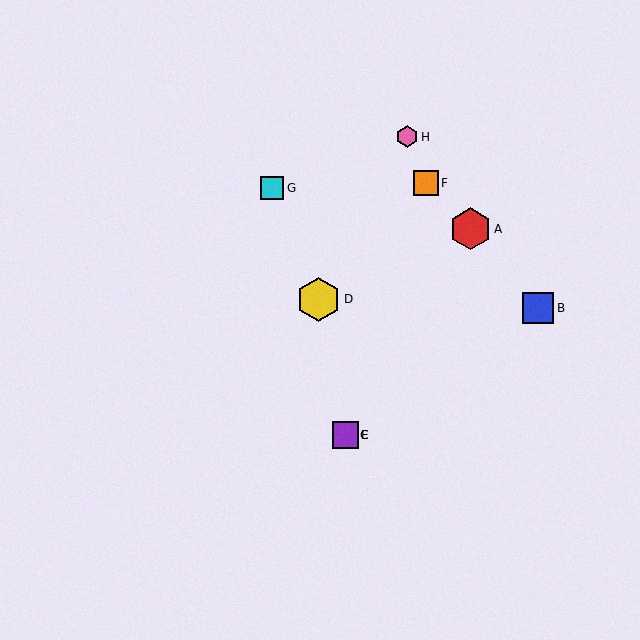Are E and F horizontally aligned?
No, E is at y≈435 and F is at y≈183.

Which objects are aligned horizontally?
Objects C, E are aligned horizontally.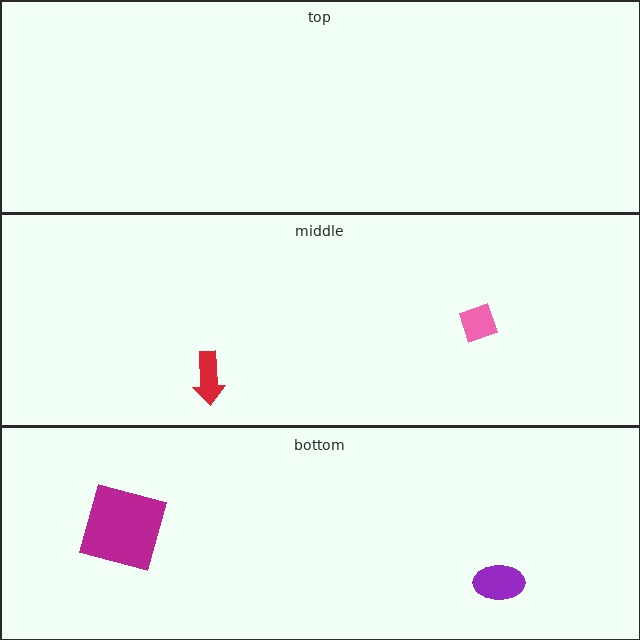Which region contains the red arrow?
The middle region.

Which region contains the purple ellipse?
The bottom region.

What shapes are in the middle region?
The pink diamond, the red arrow.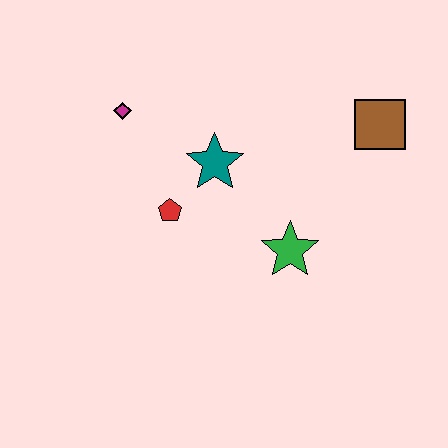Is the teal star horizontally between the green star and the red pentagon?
Yes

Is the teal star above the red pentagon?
Yes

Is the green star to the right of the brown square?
No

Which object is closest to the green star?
The teal star is closest to the green star.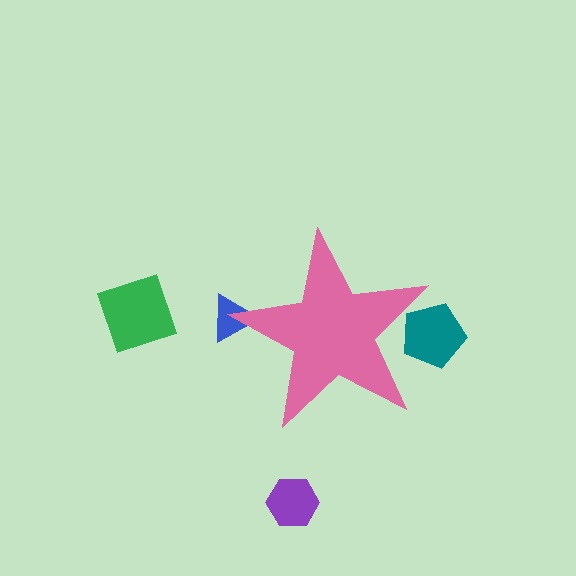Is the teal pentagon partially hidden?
Yes, the teal pentagon is partially hidden behind the pink star.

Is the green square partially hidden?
No, the green square is fully visible.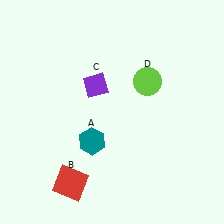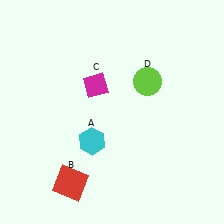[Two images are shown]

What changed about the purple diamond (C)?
In Image 1, C is purple. In Image 2, it changed to magenta.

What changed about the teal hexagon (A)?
In Image 1, A is teal. In Image 2, it changed to cyan.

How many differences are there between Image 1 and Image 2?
There are 2 differences between the two images.